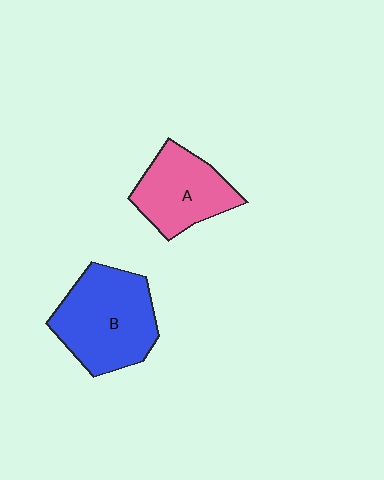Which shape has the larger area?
Shape B (blue).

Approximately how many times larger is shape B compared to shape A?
Approximately 1.3 times.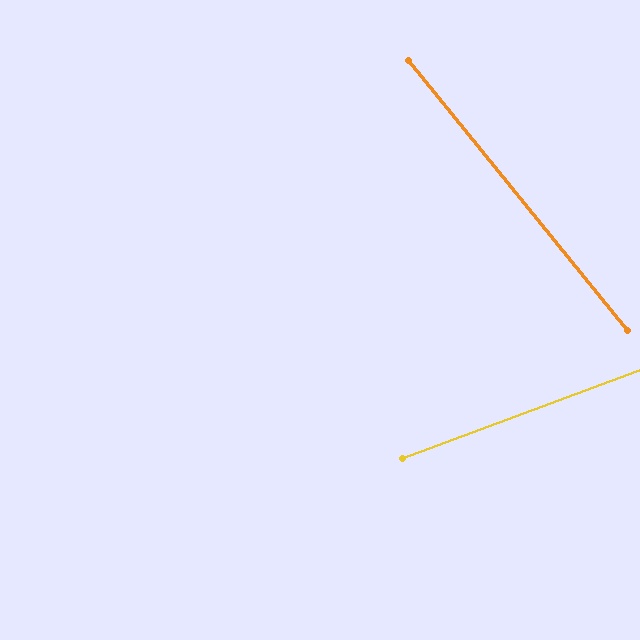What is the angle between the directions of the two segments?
Approximately 71 degrees.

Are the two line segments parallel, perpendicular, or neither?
Neither parallel nor perpendicular — they differ by about 71°.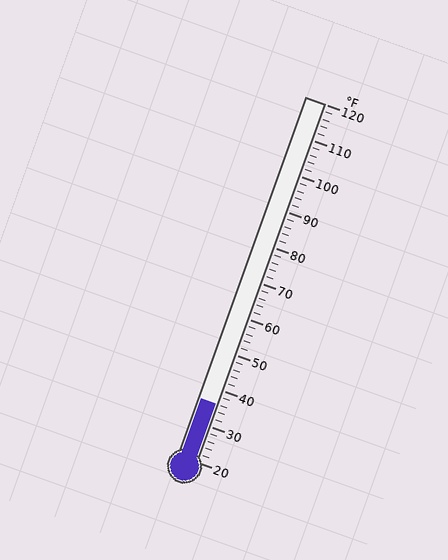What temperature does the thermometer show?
The thermometer shows approximately 36°F.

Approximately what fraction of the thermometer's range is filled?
The thermometer is filled to approximately 15% of its range.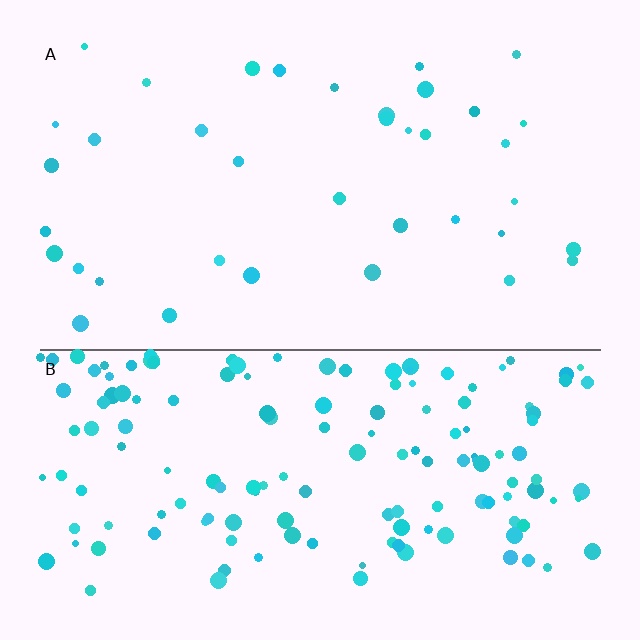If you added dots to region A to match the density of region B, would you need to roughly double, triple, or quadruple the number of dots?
Approximately quadruple.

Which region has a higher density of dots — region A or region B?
B (the bottom).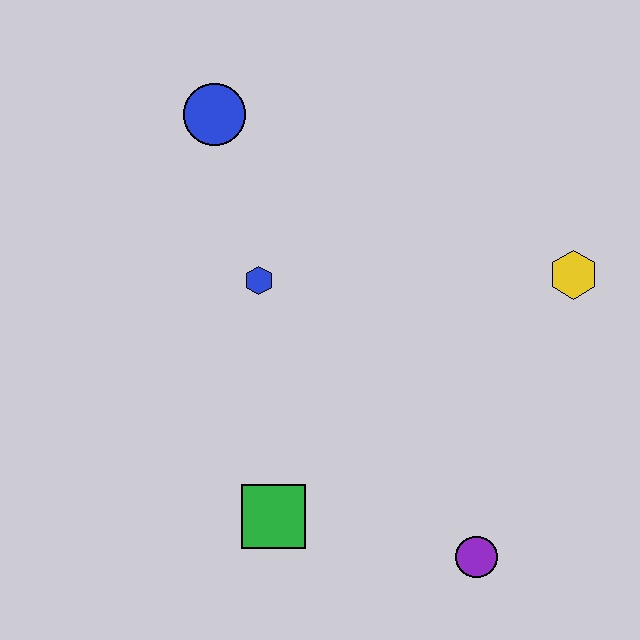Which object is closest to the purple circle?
The green square is closest to the purple circle.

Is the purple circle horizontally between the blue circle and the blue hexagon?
No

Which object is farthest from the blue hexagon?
The purple circle is farthest from the blue hexagon.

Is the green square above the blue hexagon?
No